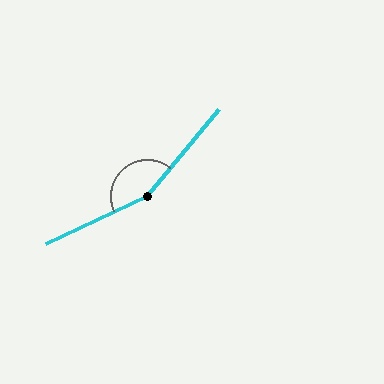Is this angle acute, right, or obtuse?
It is obtuse.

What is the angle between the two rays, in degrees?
Approximately 154 degrees.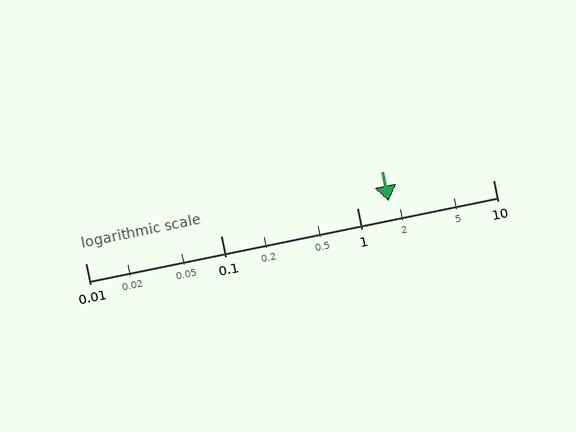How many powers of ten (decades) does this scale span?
The scale spans 3 decades, from 0.01 to 10.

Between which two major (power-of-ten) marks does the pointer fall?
The pointer is between 1 and 10.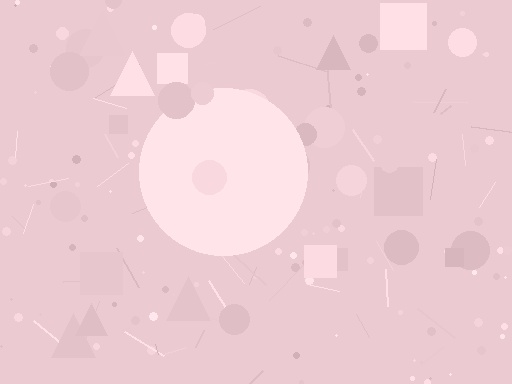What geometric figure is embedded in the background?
A circle is embedded in the background.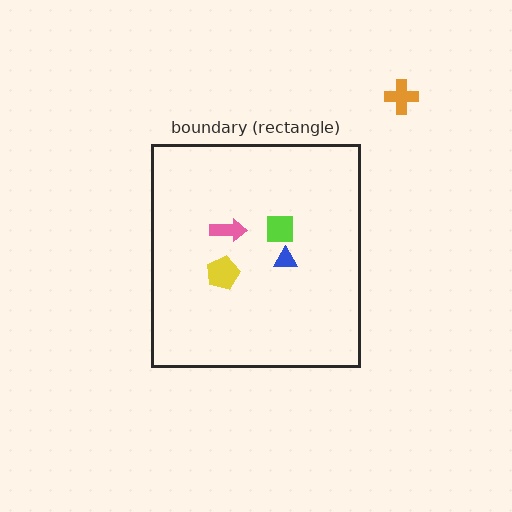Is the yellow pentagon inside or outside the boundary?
Inside.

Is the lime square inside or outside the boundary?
Inside.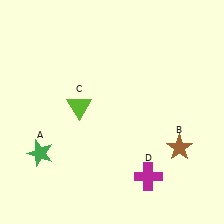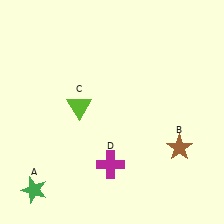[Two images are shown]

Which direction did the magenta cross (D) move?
The magenta cross (D) moved left.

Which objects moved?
The objects that moved are: the green star (A), the magenta cross (D).